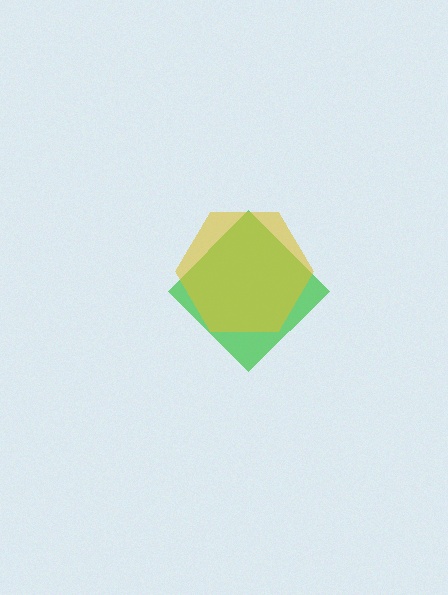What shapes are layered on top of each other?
The layered shapes are: a green diamond, a yellow hexagon.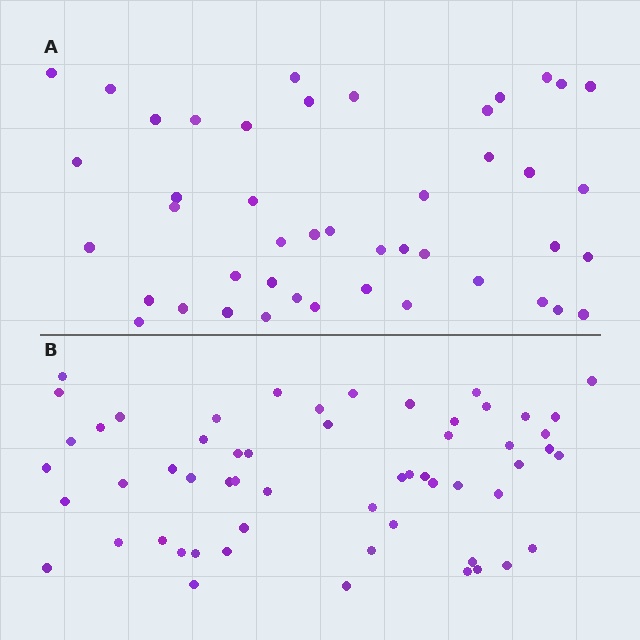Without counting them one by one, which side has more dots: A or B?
Region B (the bottom region) has more dots.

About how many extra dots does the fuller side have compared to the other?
Region B has roughly 12 or so more dots than region A.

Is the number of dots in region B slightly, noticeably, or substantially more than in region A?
Region B has noticeably more, but not dramatically so. The ratio is roughly 1.3 to 1.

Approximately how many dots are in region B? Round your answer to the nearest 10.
About 60 dots. (The exact count is 57, which rounds to 60.)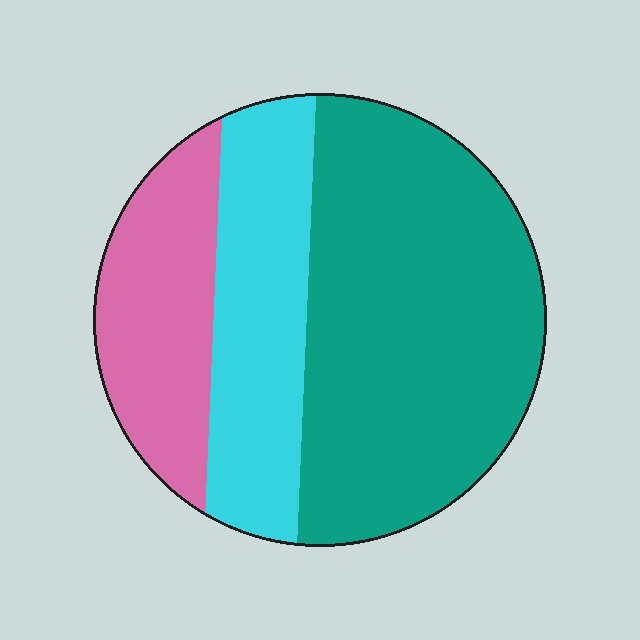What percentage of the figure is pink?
Pink covers about 20% of the figure.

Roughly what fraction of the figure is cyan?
Cyan takes up about one quarter (1/4) of the figure.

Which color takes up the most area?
Teal, at roughly 55%.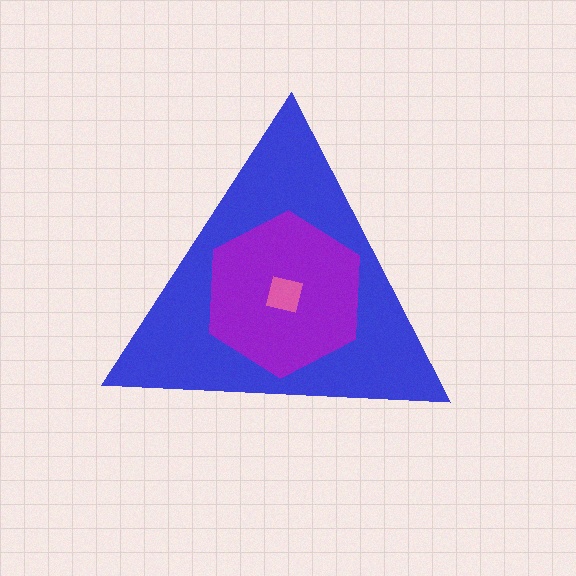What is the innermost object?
The pink square.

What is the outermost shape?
The blue triangle.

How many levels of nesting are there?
3.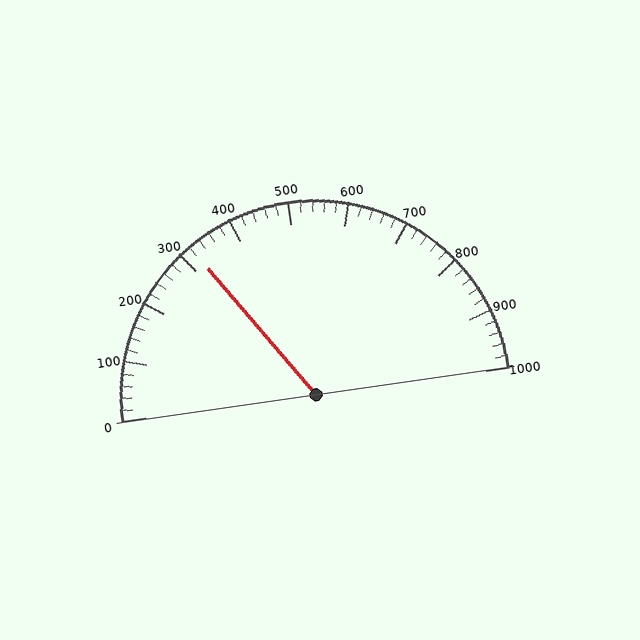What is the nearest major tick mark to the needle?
The nearest major tick mark is 300.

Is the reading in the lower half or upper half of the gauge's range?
The reading is in the lower half of the range (0 to 1000).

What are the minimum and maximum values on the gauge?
The gauge ranges from 0 to 1000.